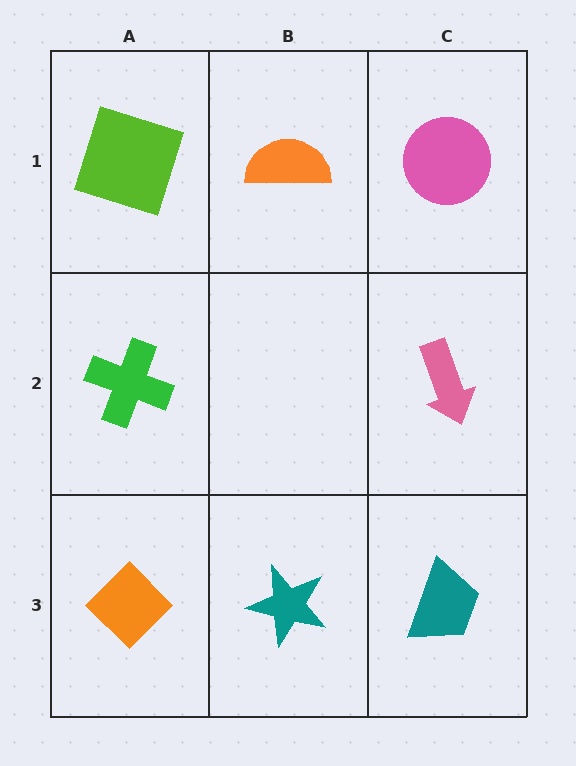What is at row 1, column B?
An orange semicircle.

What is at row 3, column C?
A teal trapezoid.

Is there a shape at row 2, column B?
No, that cell is empty.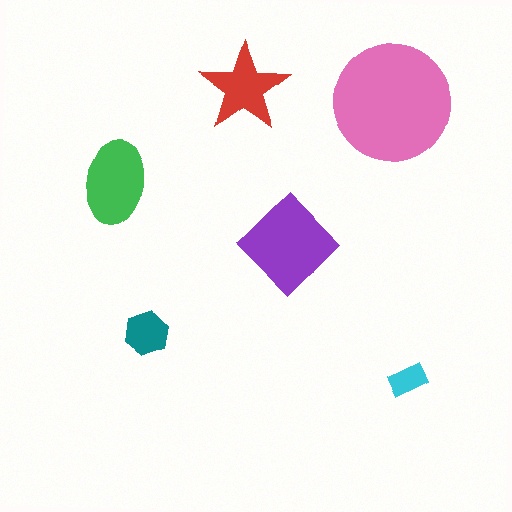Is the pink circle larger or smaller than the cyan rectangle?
Larger.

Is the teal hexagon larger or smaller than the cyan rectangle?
Larger.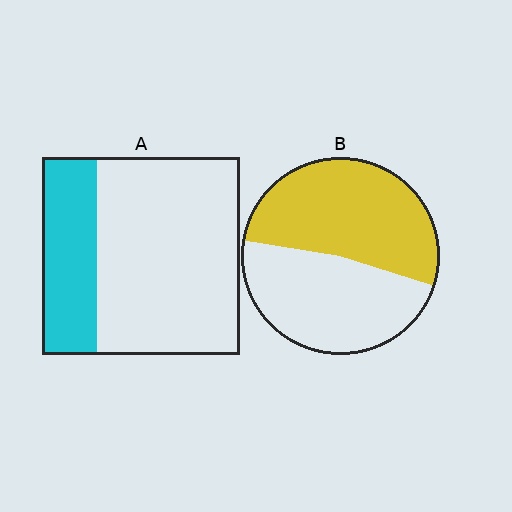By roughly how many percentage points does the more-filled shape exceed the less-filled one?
By roughly 25 percentage points (B over A).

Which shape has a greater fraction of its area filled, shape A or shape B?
Shape B.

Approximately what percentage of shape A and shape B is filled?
A is approximately 30% and B is approximately 50%.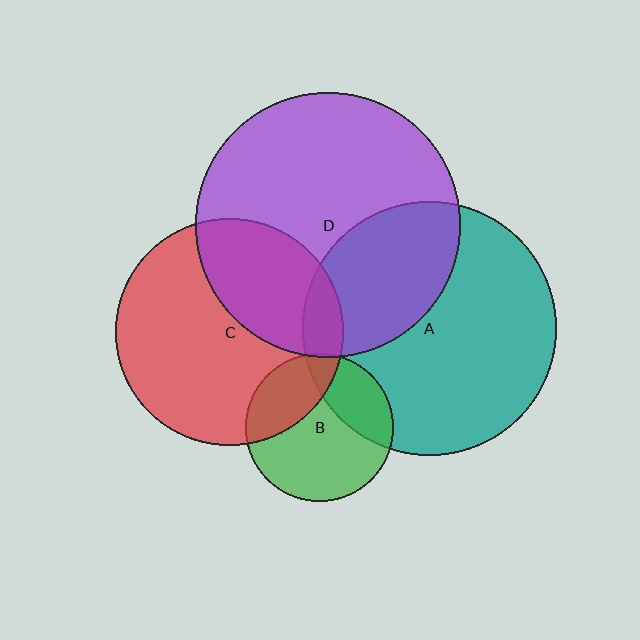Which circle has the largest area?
Circle D (purple).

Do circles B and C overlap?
Yes.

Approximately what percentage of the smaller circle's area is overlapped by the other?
Approximately 30%.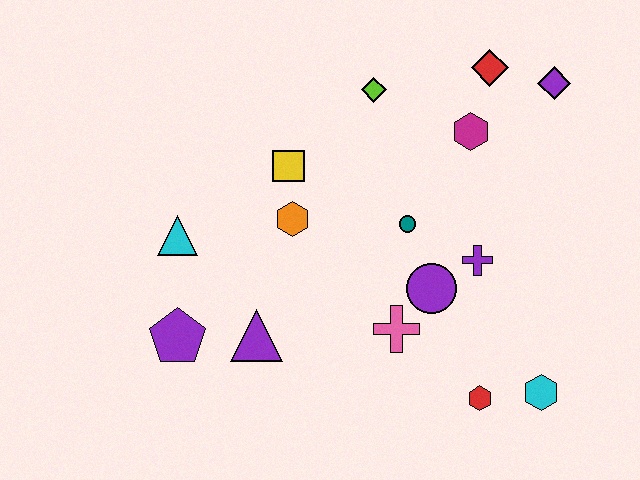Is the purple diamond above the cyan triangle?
Yes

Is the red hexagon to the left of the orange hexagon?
No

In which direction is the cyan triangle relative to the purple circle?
The cyan triangle is to the left of the purple circle.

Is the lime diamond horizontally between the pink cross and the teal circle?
No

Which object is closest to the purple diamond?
The red diamond is closest to the purple diamond.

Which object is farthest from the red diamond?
The purple pentagon is farthest from the red diamond.